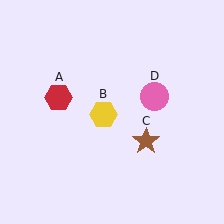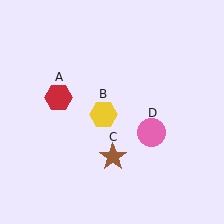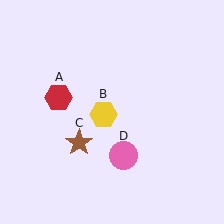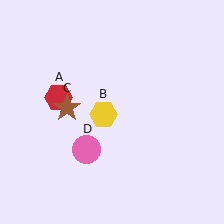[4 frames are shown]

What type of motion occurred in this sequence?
The brown star (object C), pink circle (object D) rotated clockwise around the center of the scene.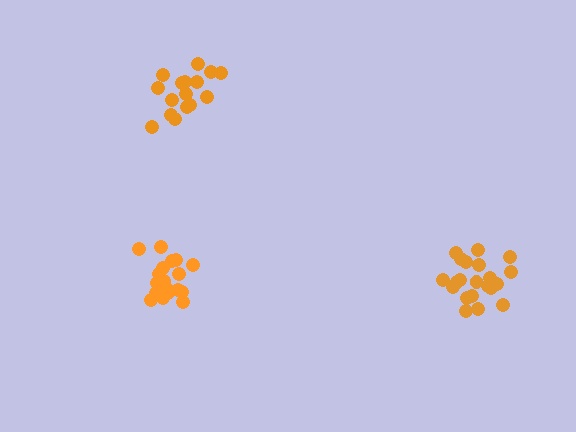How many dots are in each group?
Group 1: 16 dots, Group 2: 18 dots, Group 3: 21 dots (55 total).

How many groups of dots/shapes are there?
There are 3 groups.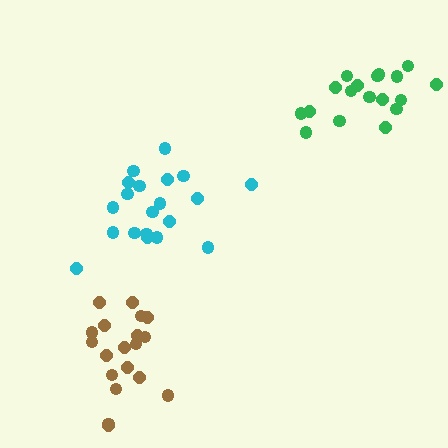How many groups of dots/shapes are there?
There are 3 groups.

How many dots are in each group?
Group 1: 20 dots, Group 2: 18 dots, Group 3: 19 dots (57 total).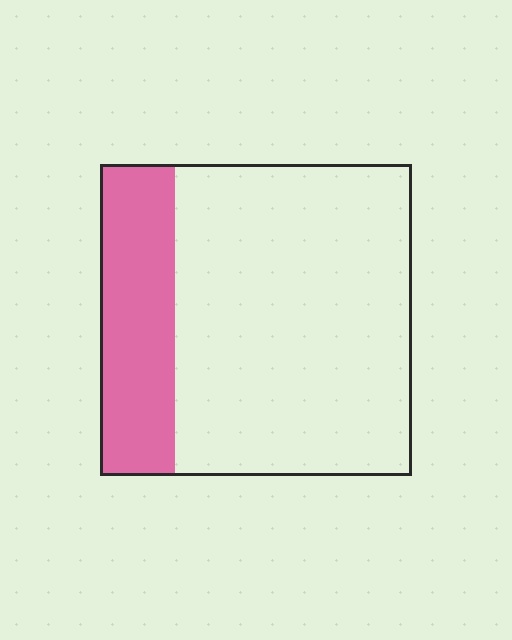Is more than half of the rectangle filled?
No.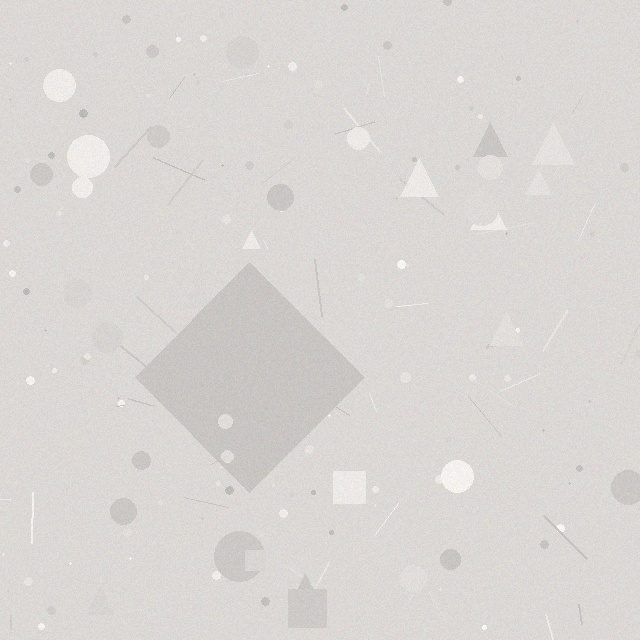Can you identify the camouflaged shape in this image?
The camouflaged shape is a diamond.